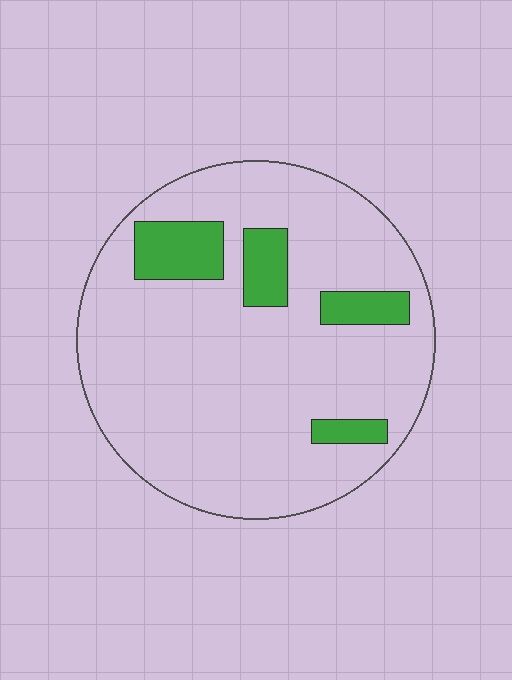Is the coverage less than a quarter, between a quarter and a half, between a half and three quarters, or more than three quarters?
Less than a quarter.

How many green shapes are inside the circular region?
4.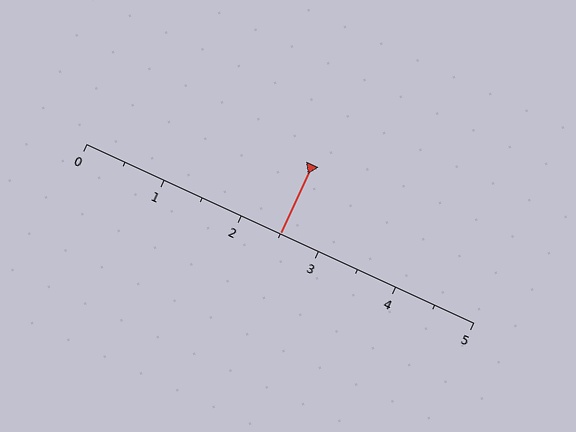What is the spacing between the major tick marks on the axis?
The major ticks are spaced 1 apart.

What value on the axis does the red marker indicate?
The marker indicates approximately 2.5.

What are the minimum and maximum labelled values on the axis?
The axis runs from 0 to 5.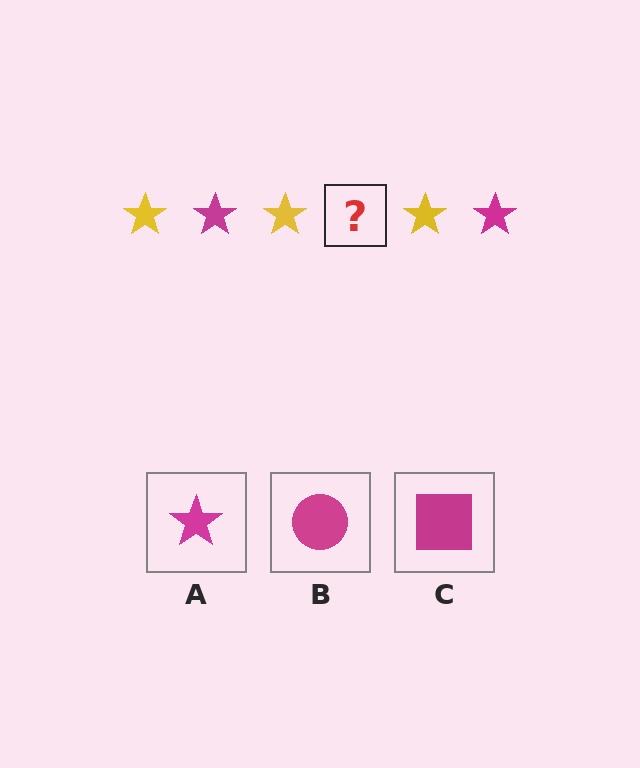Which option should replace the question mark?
Option A.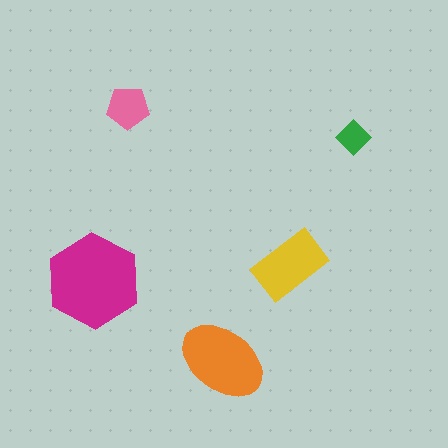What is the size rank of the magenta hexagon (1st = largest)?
1st.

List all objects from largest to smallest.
The magenta hexagon, the orange ellipse, the yellow rectangle, the pink pentagon, the green diamond.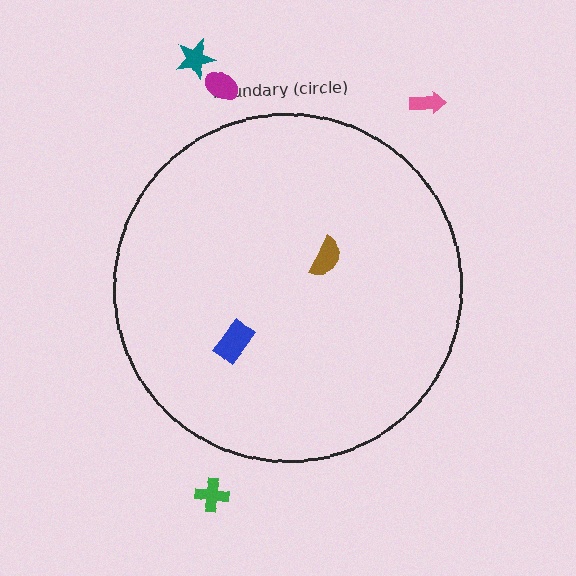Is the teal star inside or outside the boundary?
Outside.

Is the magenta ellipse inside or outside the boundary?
Outside.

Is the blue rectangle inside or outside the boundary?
Inside.